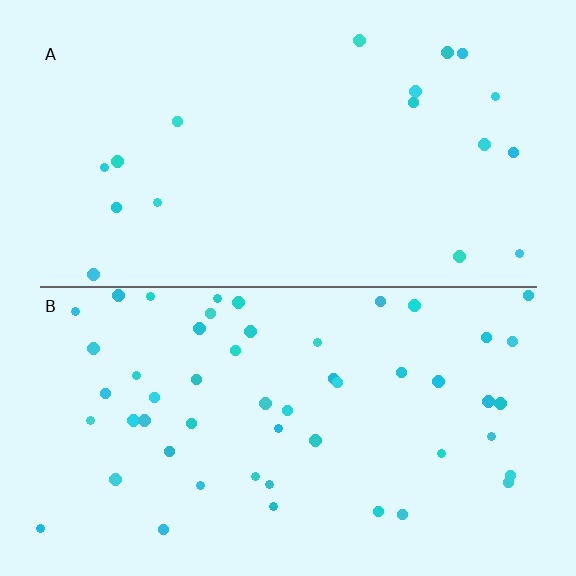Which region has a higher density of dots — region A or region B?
B (the bottom).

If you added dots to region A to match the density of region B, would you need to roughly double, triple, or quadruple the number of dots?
Approximately triple.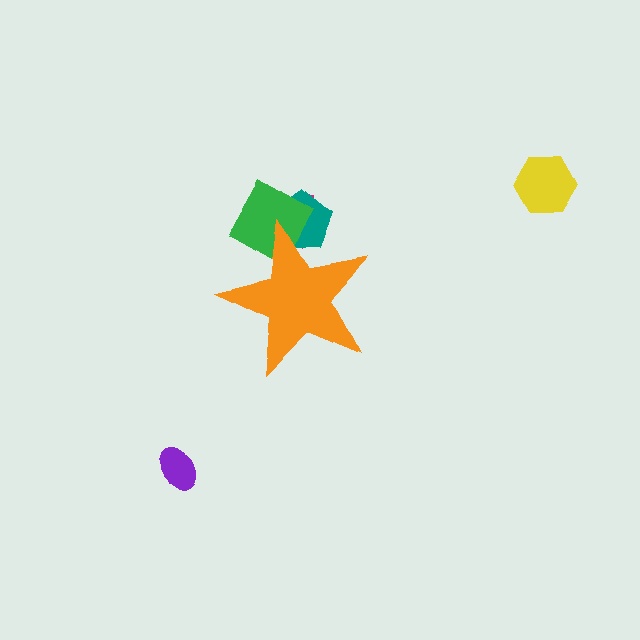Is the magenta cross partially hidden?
Yes, the magenta cross is partially hidden behind the orange star.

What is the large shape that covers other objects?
An orange star.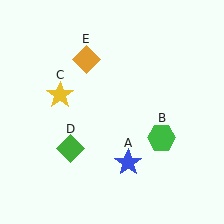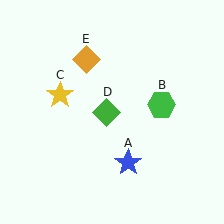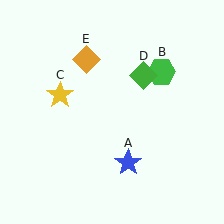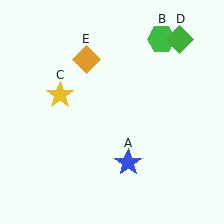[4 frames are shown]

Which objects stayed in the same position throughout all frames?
Blue star (object A) and yellow star (object C) and orange diamond (object E) remained stationary.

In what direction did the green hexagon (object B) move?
The green hexagon (object B) moved up.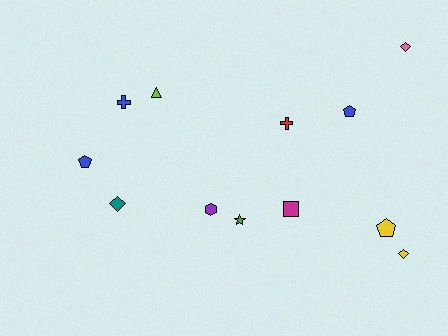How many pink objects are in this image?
There is 1 pink object.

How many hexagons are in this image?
There is 1 hexagon.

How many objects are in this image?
There are 12 objects.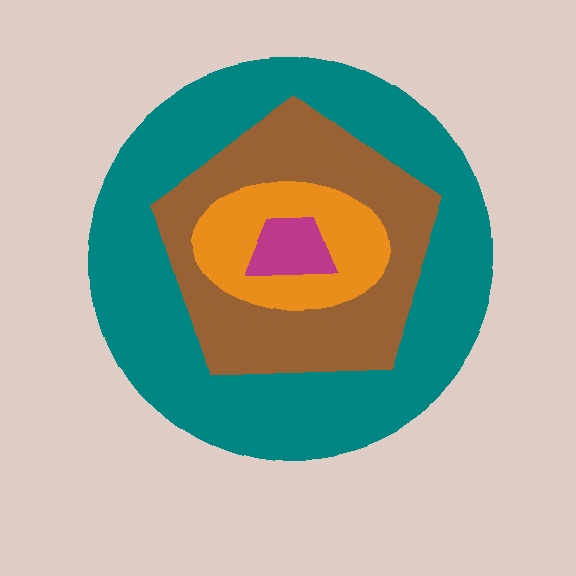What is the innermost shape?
The magenta trapezoid.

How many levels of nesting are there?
4.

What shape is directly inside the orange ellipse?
The magenta trapezoid.